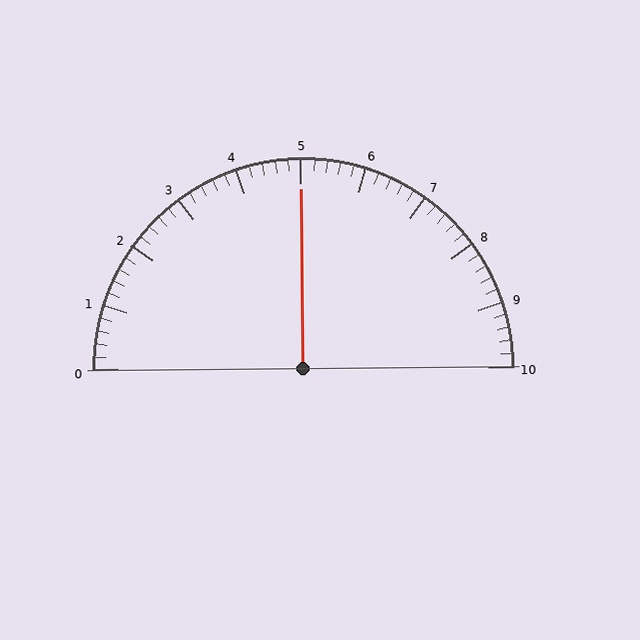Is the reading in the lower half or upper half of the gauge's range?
The reading is in the upper half of the range (0 to 10).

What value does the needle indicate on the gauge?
The needle indicates approximately 5.0.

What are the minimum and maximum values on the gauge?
The gauge ranges from 0 to 10.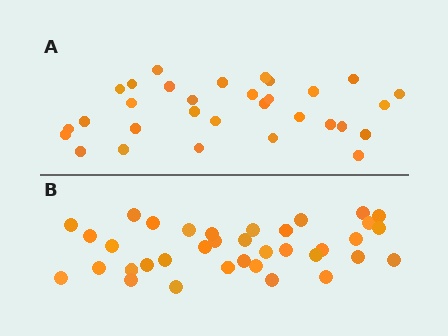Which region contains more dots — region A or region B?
Region B (the bottom region) has more dots.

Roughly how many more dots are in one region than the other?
Region B has about 5 more dots than region A.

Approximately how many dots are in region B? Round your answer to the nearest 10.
About 40 dots. (The exact count is 36, which rounds to 40.)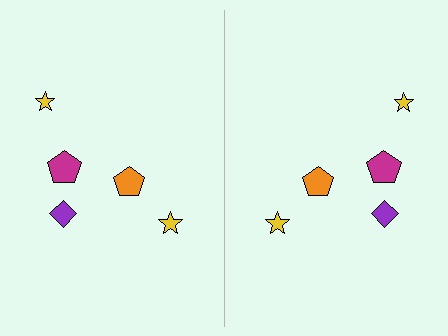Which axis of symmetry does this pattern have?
The pattern has a vertical axis of symmetry running through the center of the image.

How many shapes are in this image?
There are 10 shapes in this image.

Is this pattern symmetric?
Yes, this pattern has bilateral (reflection) symmetry.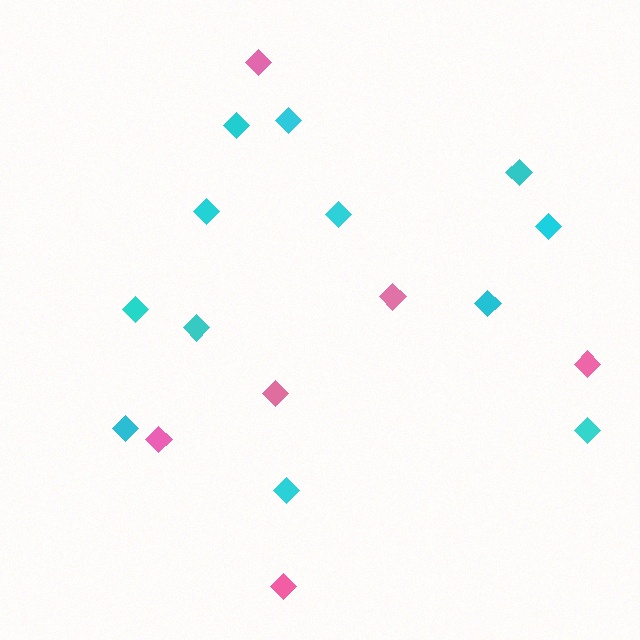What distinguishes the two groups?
There are 2 groups: one group of pink diamonds (6) and one group of cyan diamonds (12).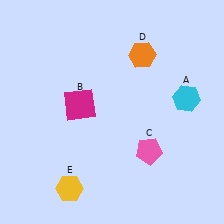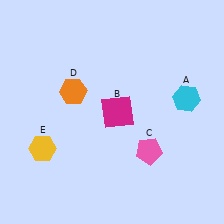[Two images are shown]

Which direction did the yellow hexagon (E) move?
The yellow hexagon (E) moved up.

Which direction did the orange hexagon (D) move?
The orange hexagon (D) moved left.